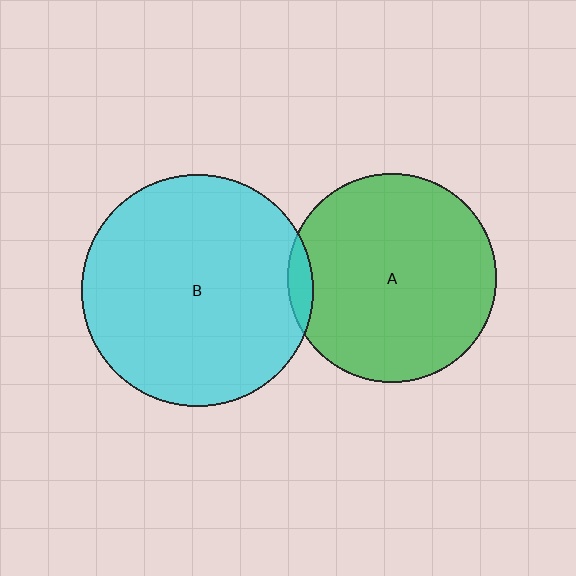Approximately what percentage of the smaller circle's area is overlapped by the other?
Approximately 5%.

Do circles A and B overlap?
Yes.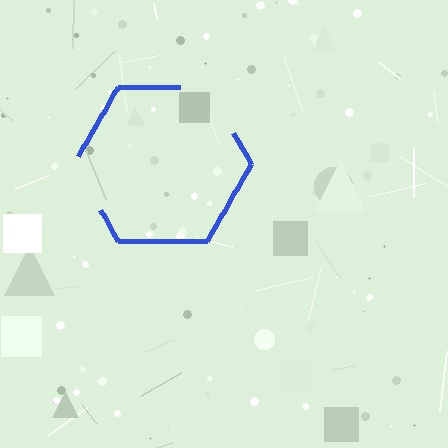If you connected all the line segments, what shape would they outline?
They would outline a hexagon.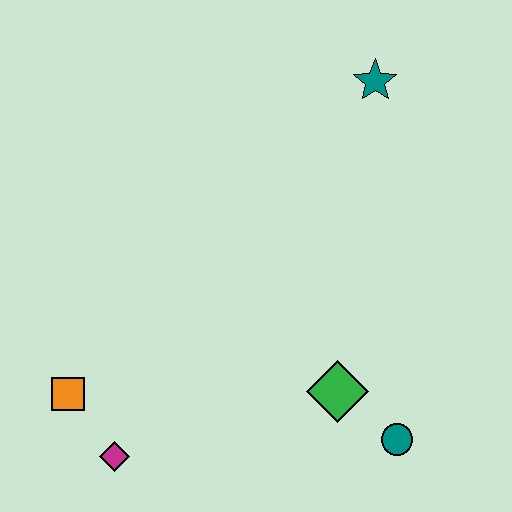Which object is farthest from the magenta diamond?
The teal star is farthest from the magenta diamond.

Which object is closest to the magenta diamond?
The orange square is closest to the magenta diamond.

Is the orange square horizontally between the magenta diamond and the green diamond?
No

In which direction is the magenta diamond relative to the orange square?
The magenta diamond is below the orange square.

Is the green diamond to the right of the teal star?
No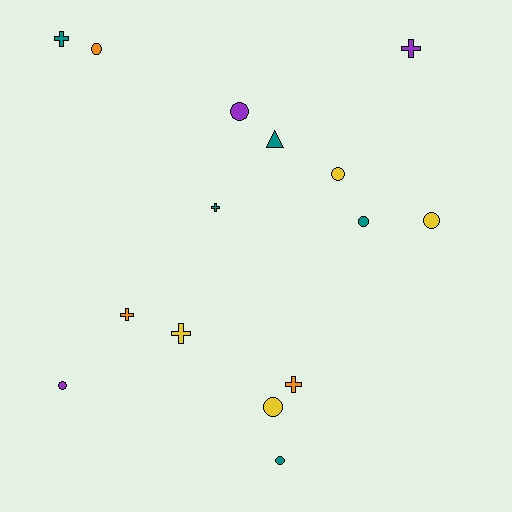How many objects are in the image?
There are 15 objects.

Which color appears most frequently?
Teal, with 5 objects.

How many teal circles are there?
There are 2 teal circles.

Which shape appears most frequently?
Circle, with 8 objects.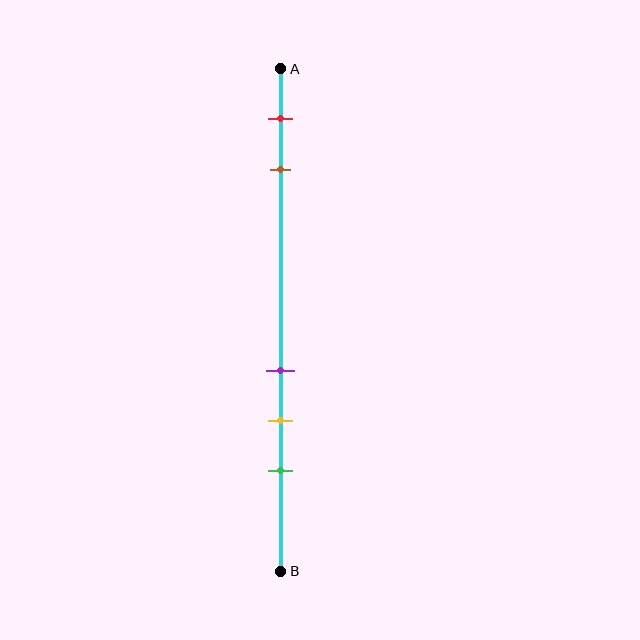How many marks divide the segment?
There are 5 marks dividing the segment.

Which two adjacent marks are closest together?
The purple and yellow marks are the closest adjacent pair.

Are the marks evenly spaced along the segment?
No, the marks are not evenly spaced.